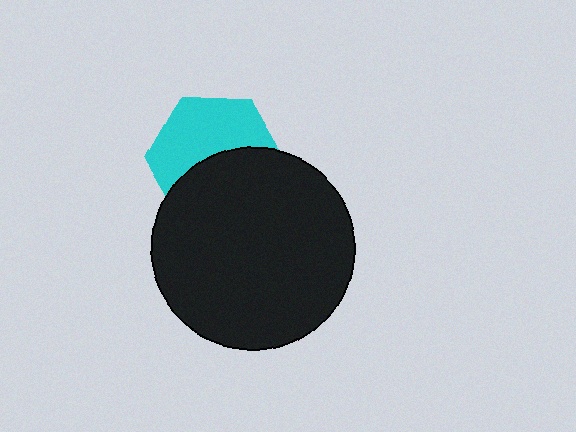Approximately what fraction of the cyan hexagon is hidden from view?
Roughly 49% of the cyan hexagon is hidden behind the black circle.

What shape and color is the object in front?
The object in front is a black circle.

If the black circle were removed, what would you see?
You would see the complete cyan hexagon.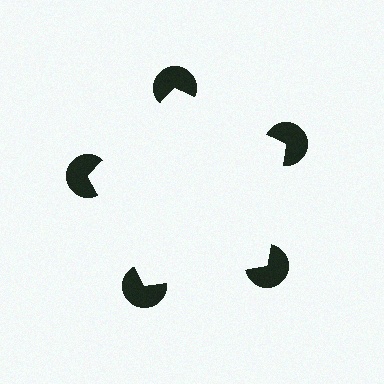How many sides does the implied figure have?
5 sides.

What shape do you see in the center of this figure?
An illusory pentagon — its edges are inferred from the aligned wedge cuts in the pac-man discs, not physically drawn.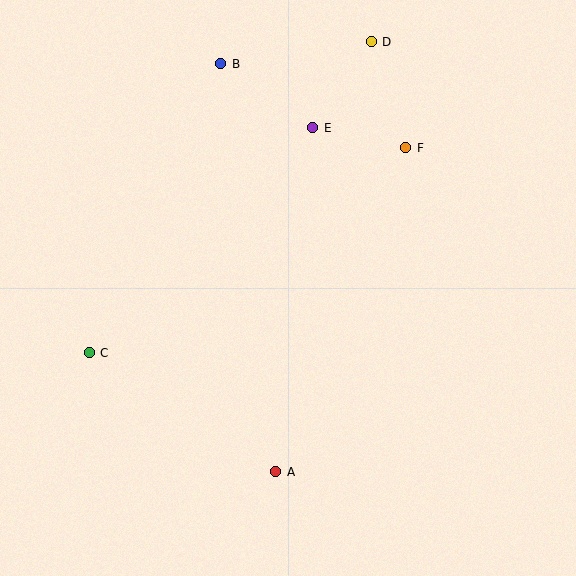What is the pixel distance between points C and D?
The distance between C and D is 420 pixels.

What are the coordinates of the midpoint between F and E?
The midpoint between F and E is at (359, 138).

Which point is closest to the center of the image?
Point E at (313, 128) is closest to the center.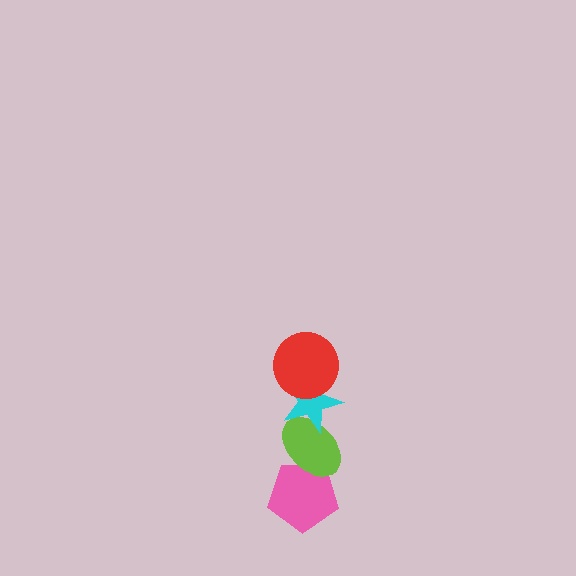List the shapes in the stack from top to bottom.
From top to bottom: the red circle, the cyan star, the lime ellipse, the pink pentagon.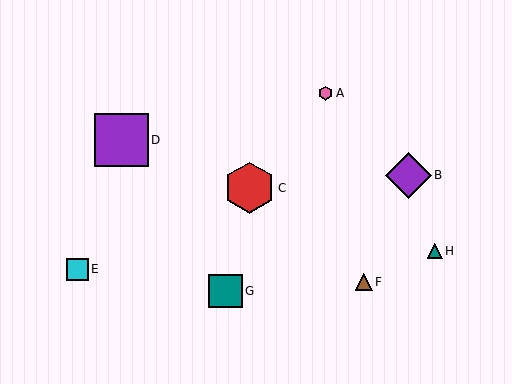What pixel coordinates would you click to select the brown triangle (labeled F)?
Click at (364, 282) to select the brown triangle F.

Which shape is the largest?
The purple square (labeled D) is the largest.